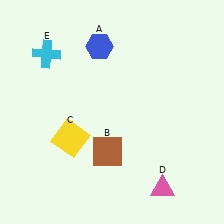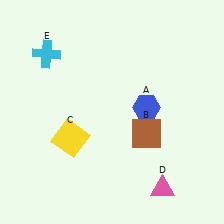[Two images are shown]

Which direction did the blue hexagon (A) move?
The blue hexagon (A) moved down.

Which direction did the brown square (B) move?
The brown square (B) moved right.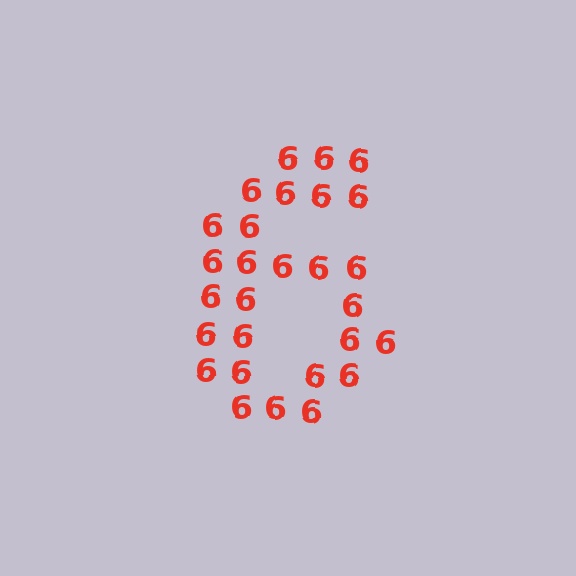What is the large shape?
The large shape is the digit 6.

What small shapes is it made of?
It is made of small digit 6's.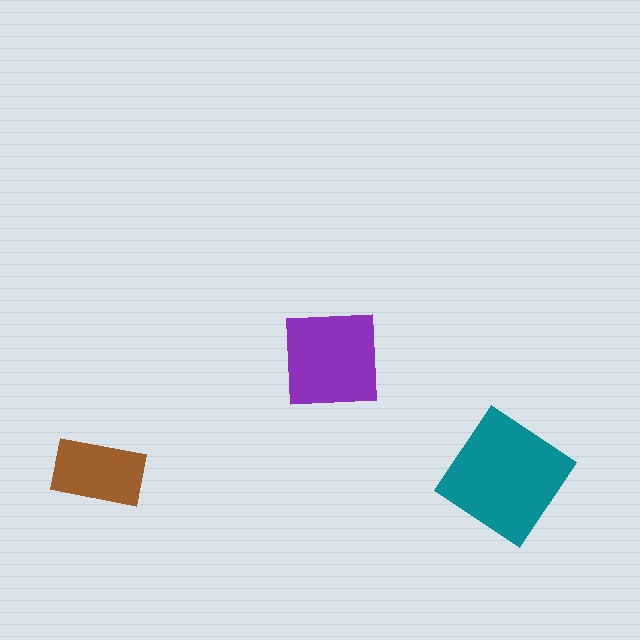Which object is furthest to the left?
The brown rectangle is leftmost.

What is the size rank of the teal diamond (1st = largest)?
1st.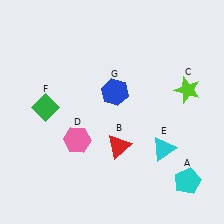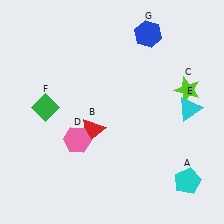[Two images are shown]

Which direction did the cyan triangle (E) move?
The cyan triangle (E) moved up.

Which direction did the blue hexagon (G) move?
The blue hexagon (G) moved up.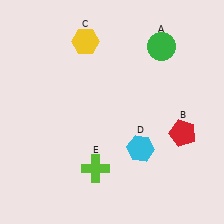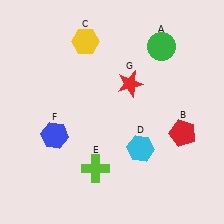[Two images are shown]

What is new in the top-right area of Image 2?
A red star (G) was added in the top-right area of Image 2.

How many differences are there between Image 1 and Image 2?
There are 2 differences between the two images.